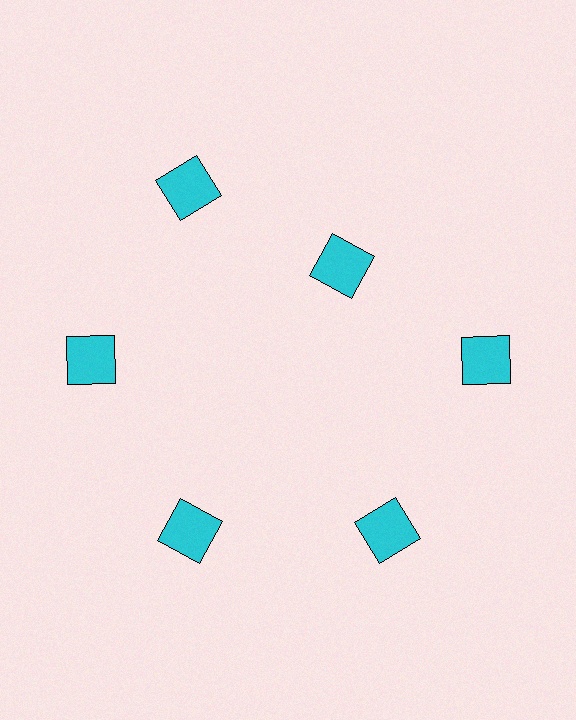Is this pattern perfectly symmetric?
No. The 6 cyan squares are arranged in a ring, but one element near the 1 o'clock position is pulled inward toward the center, breaking the 6-fold rotational symmetry.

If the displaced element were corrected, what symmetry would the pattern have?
It would have 6-fold rotational symmetry — the pattern would map onto itself every 60 degrees.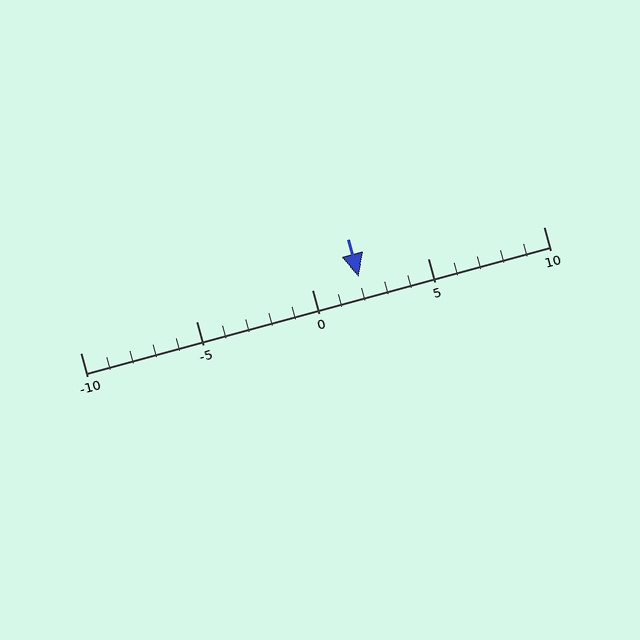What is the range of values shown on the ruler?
The ruler shows values from -10 to 10.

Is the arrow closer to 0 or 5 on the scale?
The arrow is closer to 0.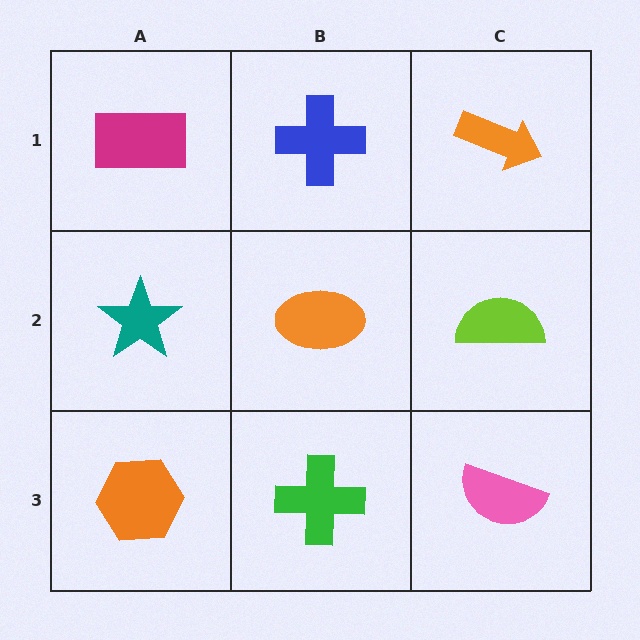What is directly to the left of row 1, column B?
A magenta rectangle.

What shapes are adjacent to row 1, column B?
An orange ellipse (row 2, column B), a magenta rectangle (row 1, column A), an orange arrow (row 1, column C).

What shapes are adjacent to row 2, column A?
A magenta rectangle (row 1, column A), an orange hexagon (row 3, column A), an orange ellipse (row 2, column B).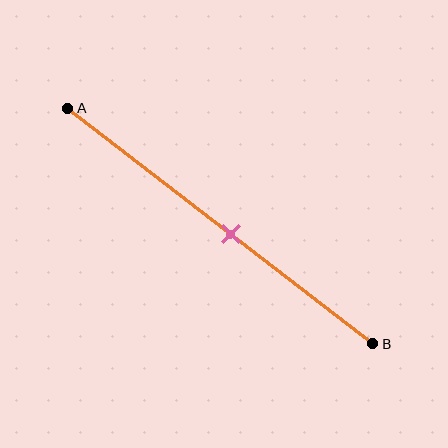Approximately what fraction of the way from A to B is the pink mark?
The pink mark is approximately 55% of the way from A to B.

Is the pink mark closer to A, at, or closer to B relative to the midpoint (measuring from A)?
The pink mark is closer to point B than the midpoint of segment AB.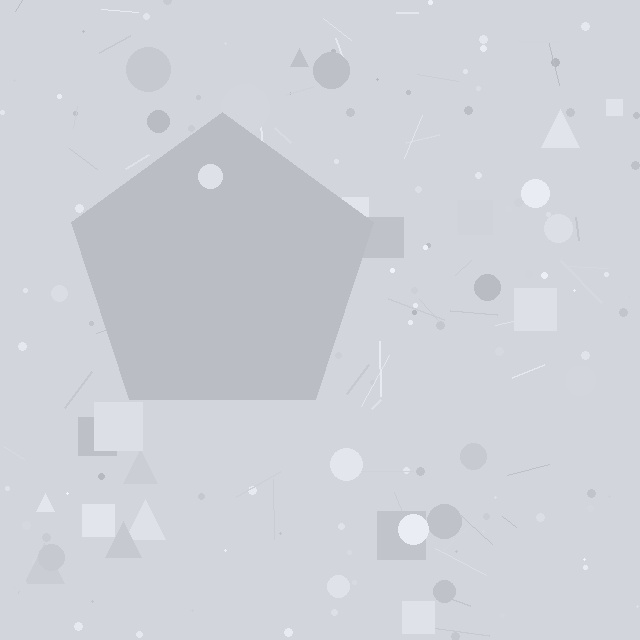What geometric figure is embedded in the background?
A pentagon is embedded in the background.